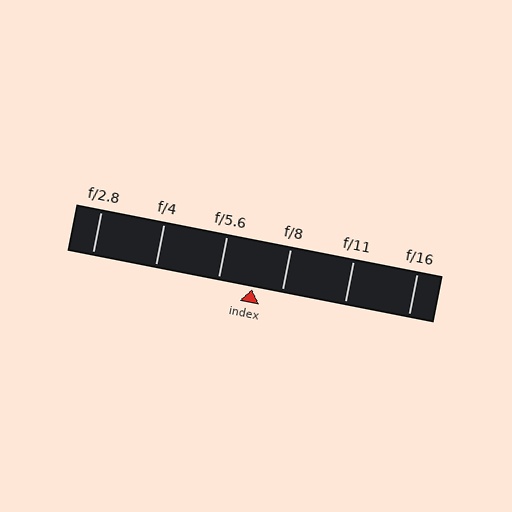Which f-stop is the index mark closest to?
The index mark is closest to f/8.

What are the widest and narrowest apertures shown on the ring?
The widest aperture shown is f/2.8 and the narrowest is f/16.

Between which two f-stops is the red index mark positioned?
The index mark is between f/5.6 and f/8.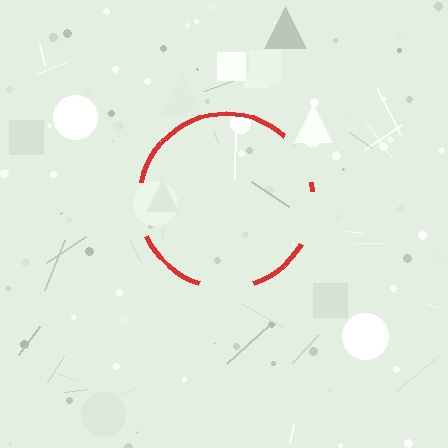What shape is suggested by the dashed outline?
The dashed outline suggests a circle.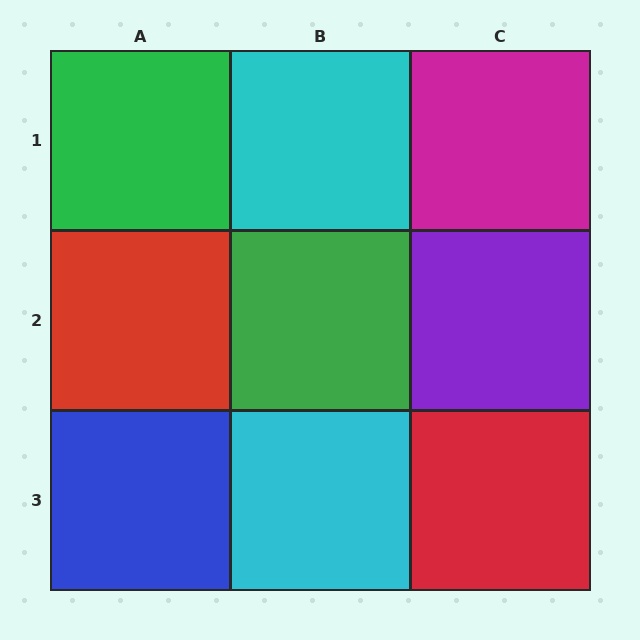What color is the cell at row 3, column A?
Blue.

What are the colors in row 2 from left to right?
Red, green, purple.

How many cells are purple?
1 cell is purple.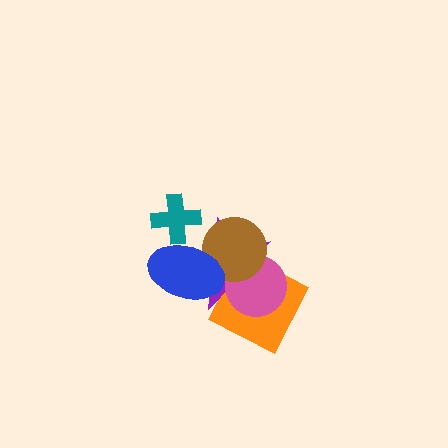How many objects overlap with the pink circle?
3 objects overlap with the pink circle.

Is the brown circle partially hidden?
Yes, it is partially covered by another shape.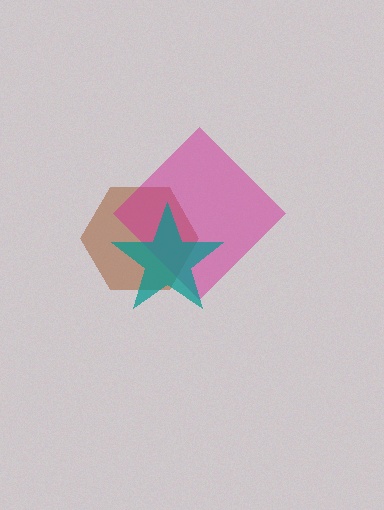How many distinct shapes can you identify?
There are 3 distinct shapes: a brown hexagon, a magenta diamond, a teal star.